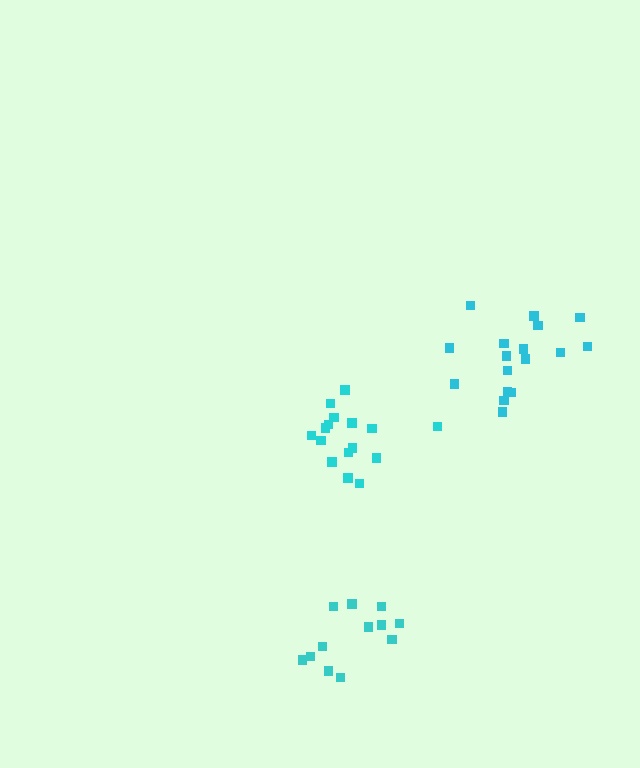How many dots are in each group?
Group 1: 17 dots, Group 2: 12 dots, Group 3: 16 dots (45 total).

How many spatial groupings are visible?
There are 3 spatial groupings.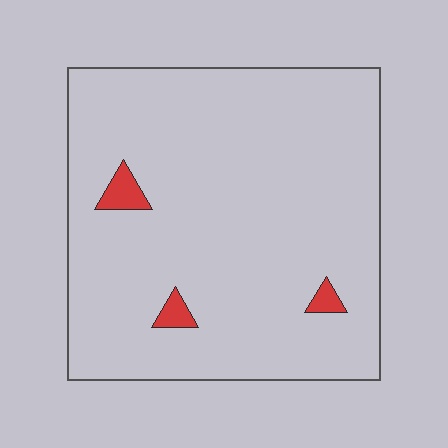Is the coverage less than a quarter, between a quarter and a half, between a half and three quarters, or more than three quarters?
Less than a quarter.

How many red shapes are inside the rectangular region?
3.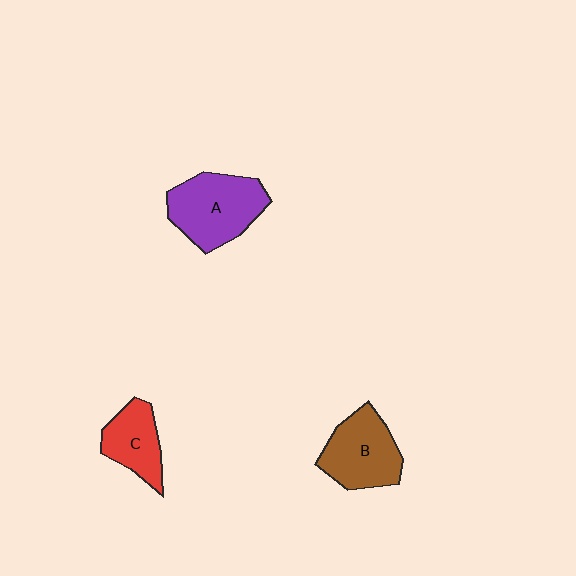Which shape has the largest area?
Shape A (purple).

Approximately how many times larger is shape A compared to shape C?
Approximately 1.5 times.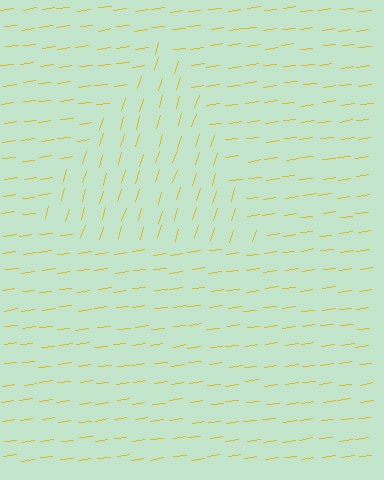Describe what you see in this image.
The image is filled with small yellow line segments. A triangle region in the image has lines oriented differently from the surrounding lines, creating a visible texture boundary.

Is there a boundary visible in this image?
Yes, there is a texture boundary formed by a change in line orientation.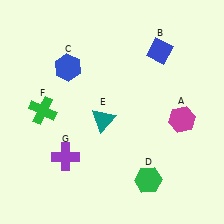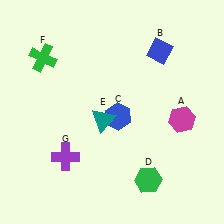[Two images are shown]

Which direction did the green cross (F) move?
The green cross (F) moved up.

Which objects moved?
The objects that moved are: the blue hexagon (C), the green cross (F).